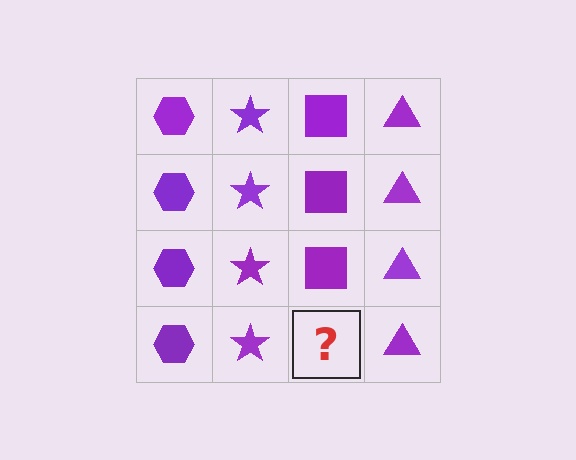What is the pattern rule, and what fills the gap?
The rule is that each column has a consistent shape. The gap should be filled with a purple square.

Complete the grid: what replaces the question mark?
The question mark should be replaced with a purple square.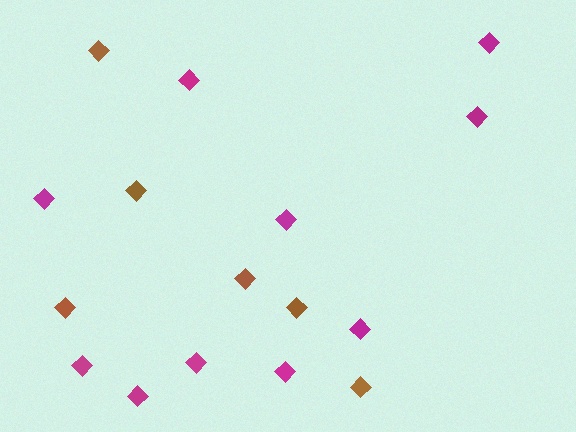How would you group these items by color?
There are 2 groups: one group of brown diamonds (6) and one group of magenta diamonds (10).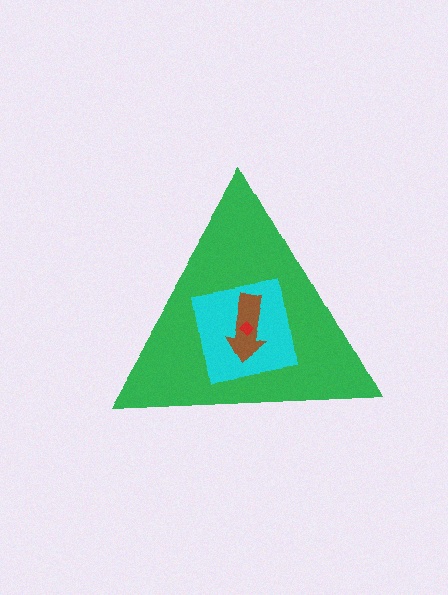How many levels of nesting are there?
4.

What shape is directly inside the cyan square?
The brown arrow.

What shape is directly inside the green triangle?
The cyan square.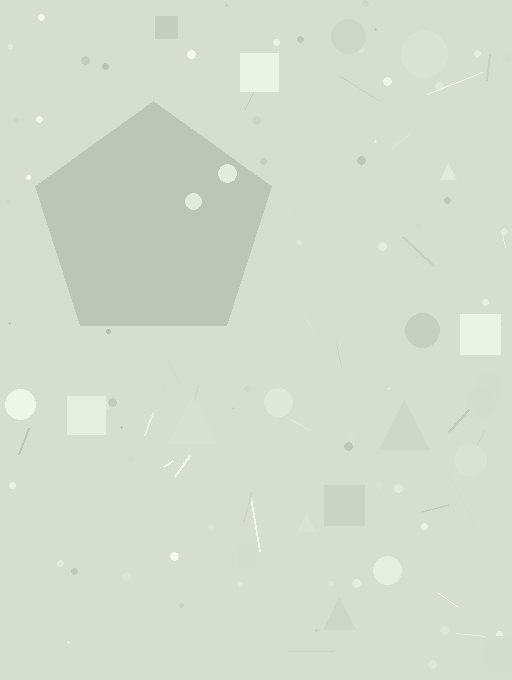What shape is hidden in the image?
A pentagon is hidden in the image.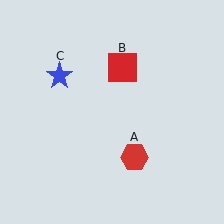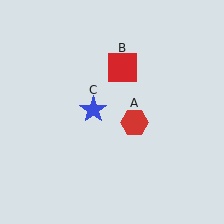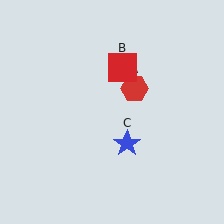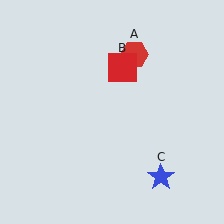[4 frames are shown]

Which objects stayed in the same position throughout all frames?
Red square (object B) remained stationary.